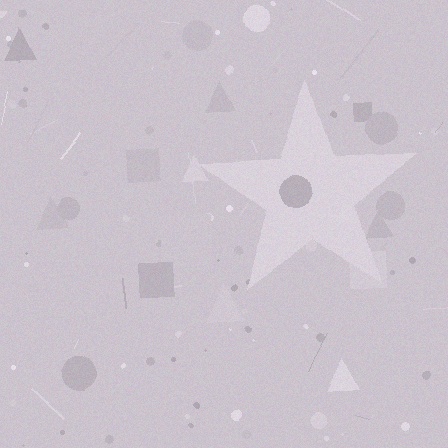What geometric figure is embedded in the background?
A star is embedded in the background.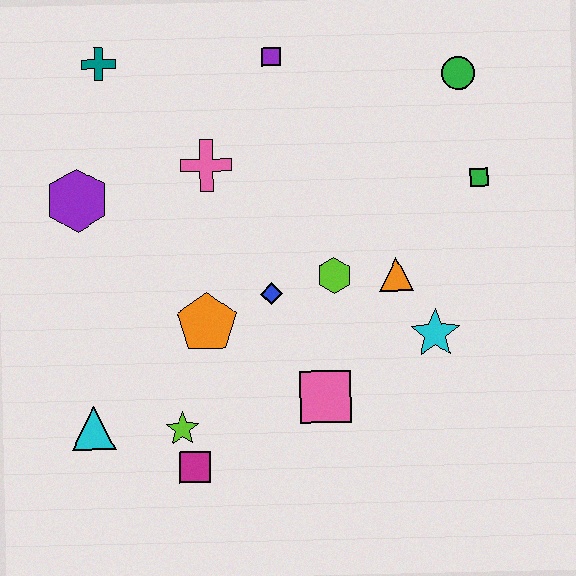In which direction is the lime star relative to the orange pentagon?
The lime star is below the orange pentagon.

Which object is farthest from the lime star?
The green circle is farthest from the lime star.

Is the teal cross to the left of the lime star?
Yes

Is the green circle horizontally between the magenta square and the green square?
Yes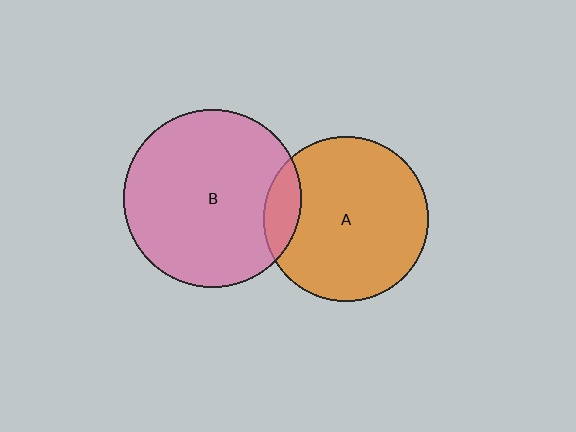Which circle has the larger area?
Circle B (pink).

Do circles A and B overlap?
Yes.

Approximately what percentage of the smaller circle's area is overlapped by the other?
Approximately 15%.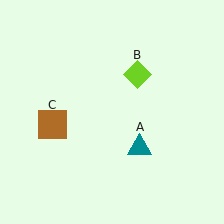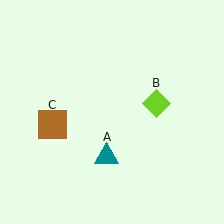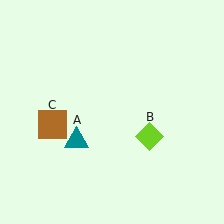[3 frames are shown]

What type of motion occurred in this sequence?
The teal triangle (object A), lime diamond (object B) rotated clockwise around the center of the scene.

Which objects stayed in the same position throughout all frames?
Brown square (object C) remained stationary.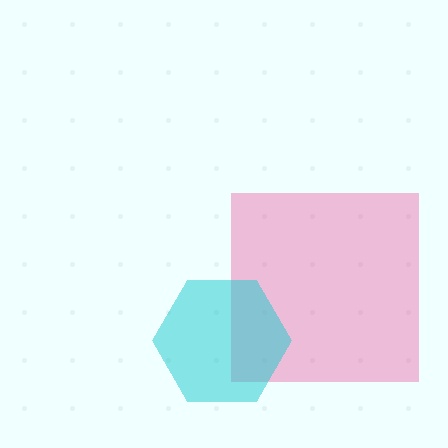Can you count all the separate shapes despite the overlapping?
Yes, there are 2 separate shapes.